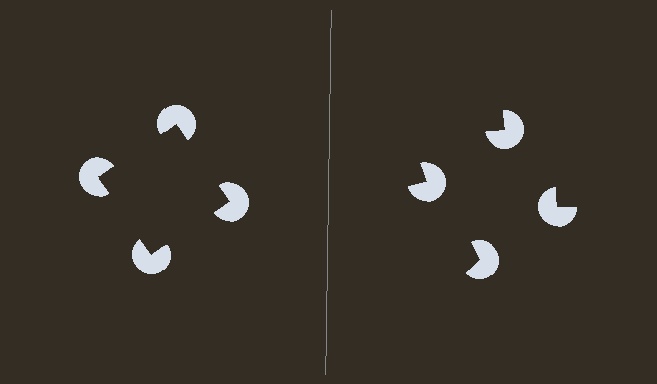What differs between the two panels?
The pac-man discs are positioned identically on both sides; only the wedge orientations differ. On the left they align to a square; on the right they are misaligned.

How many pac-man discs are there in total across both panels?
8 — 4 on each side.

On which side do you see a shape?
An illusory square appears on the left side. On the right side the wedge cuts are rotated, so no coherent shape forms.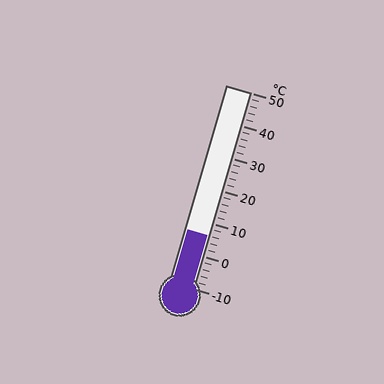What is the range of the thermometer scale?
The thermometer scale ranges from -10°C to 50°C.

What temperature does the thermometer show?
The thermometer shows approximately 6°C.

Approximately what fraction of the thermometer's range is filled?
The thermometer is filled to approximately 25% of its range.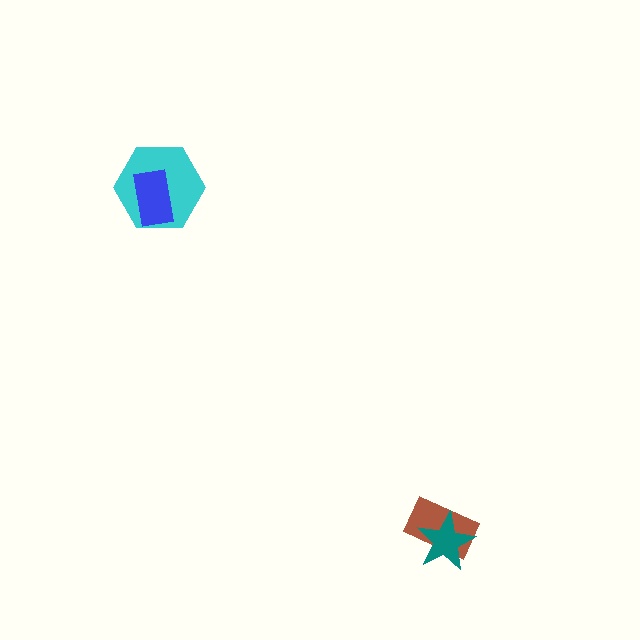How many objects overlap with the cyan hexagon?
1 object overlaps with the cyan hexagon.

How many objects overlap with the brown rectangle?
1 object overlaps with the brown rectangle.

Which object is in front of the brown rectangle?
The teal star is in front of the brown rectangle.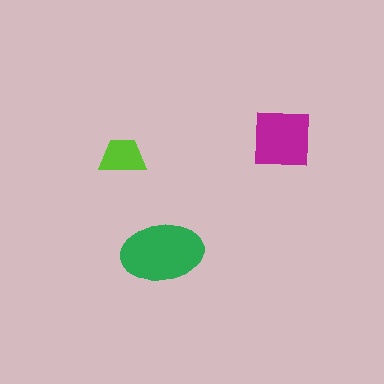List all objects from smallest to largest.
The lime trapezoid, the magenta square, the green ellipse.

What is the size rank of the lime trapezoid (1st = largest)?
3rd.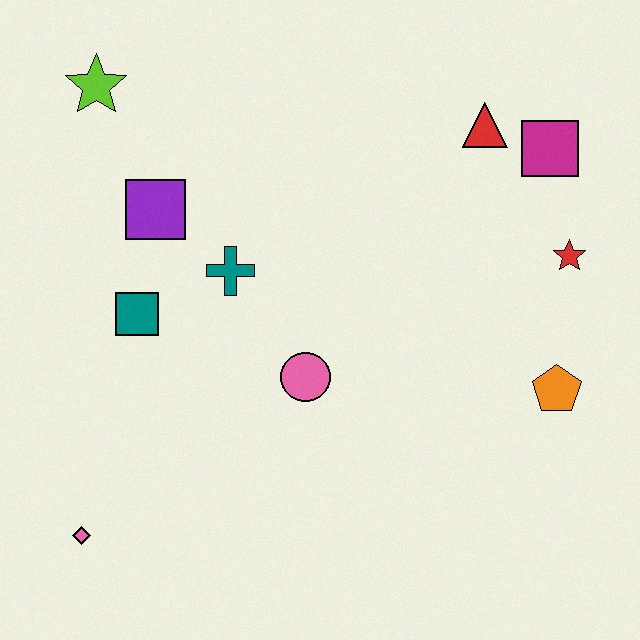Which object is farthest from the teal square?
The magenta square is farthest from the teal square.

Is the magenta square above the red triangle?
No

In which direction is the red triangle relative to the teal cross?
The red triangle is to the right of the teal cross.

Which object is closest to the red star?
The magenta square is closest to the red star.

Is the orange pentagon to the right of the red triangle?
Yes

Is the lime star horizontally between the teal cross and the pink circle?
No